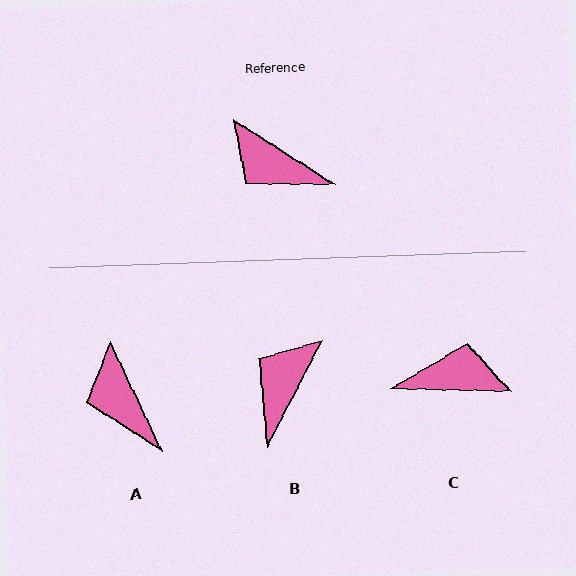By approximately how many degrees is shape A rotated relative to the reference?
Approximately 32 degrees clockwise.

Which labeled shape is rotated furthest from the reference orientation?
C, about 148 degrees away.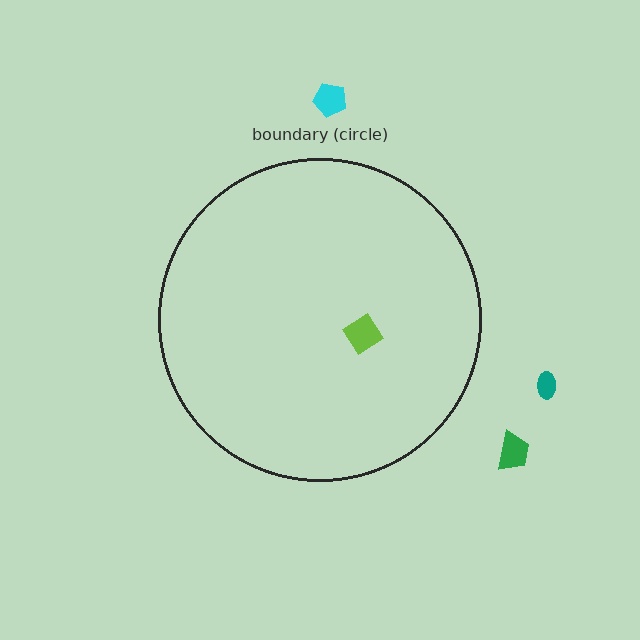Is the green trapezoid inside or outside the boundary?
Outside.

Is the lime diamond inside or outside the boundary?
Inside.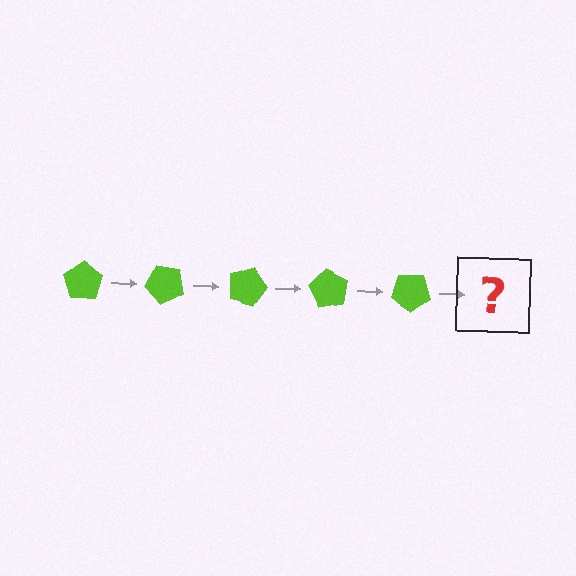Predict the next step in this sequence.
The next step is a lime pentagon rotated 225 degrees.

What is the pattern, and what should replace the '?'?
The pattern is that the pentagon rotates 45 degrees each step. The '?' should be a lime pentagon rotated 225 degrees.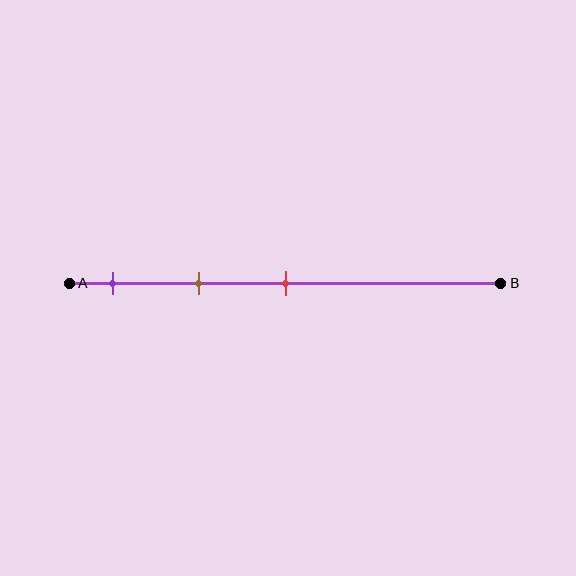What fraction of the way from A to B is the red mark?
The red mark is approximately 50% (0.5) of the way from A to B.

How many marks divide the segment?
There are 3 marks dividing the segment.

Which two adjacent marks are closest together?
The purple and brown marks are the closest adjacent pair.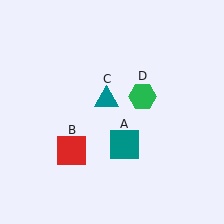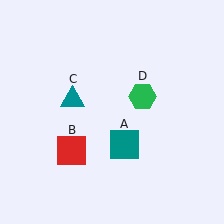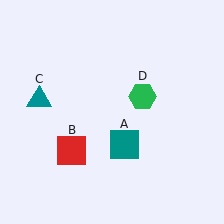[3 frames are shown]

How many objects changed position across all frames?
1 object changed position: teal triangle (object C).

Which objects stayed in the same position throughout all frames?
Teal square (object A) and red square (object B) and green hexagon (object D) remained stationary.